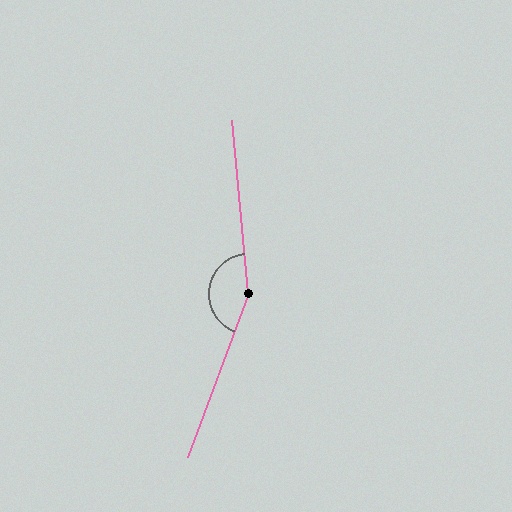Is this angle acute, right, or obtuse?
It is obtuse.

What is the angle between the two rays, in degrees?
Approximately 154 degrees.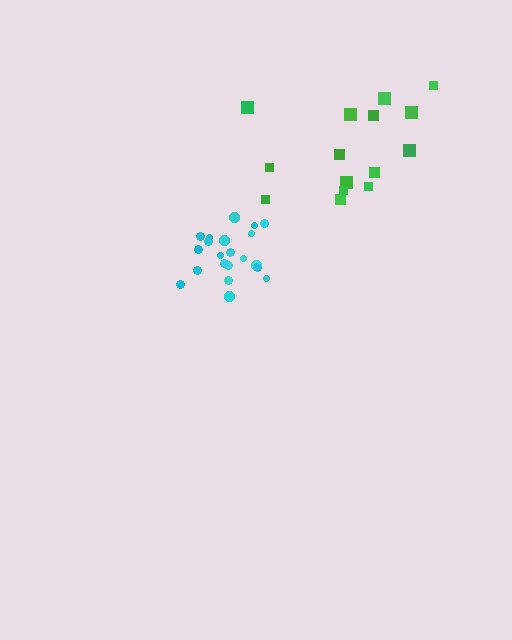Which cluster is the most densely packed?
Cyan.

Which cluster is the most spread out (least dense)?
Green.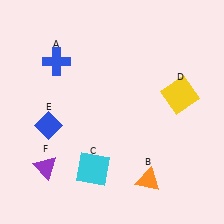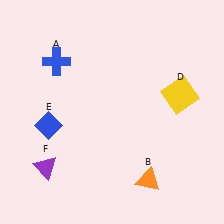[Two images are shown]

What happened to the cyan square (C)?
The cyan square (C) was removed in Image 2. It was in the bottom-left area of Image 1.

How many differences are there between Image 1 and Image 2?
There is 1 difference between the two images.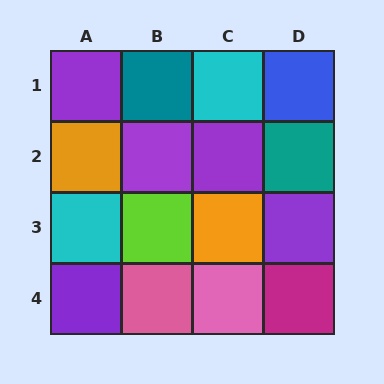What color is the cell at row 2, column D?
Teal.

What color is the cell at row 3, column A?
Cyan.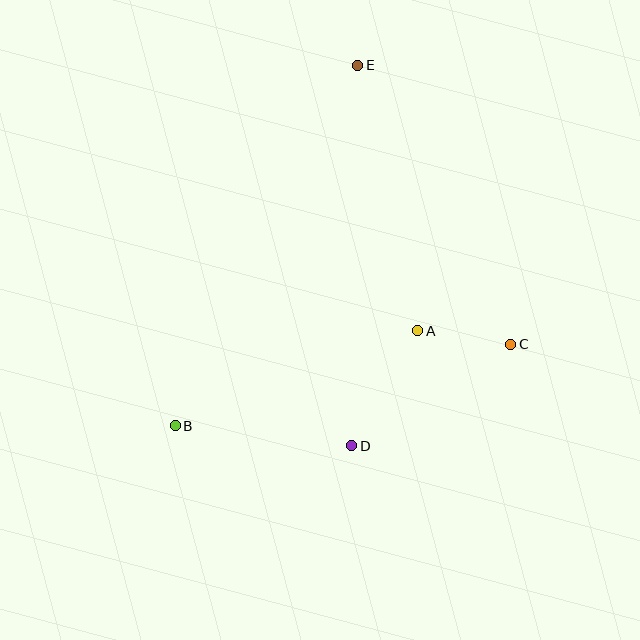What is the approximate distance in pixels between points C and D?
The distance between C and D is approximately 189 pixels.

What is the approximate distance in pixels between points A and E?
The distance between A and E is approximately 272 pixels.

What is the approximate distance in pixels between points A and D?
The distance between A and D is approximately 133 pixels.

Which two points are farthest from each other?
Points B and E are farthest from each other.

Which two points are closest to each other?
Points A and C are closest to each other.